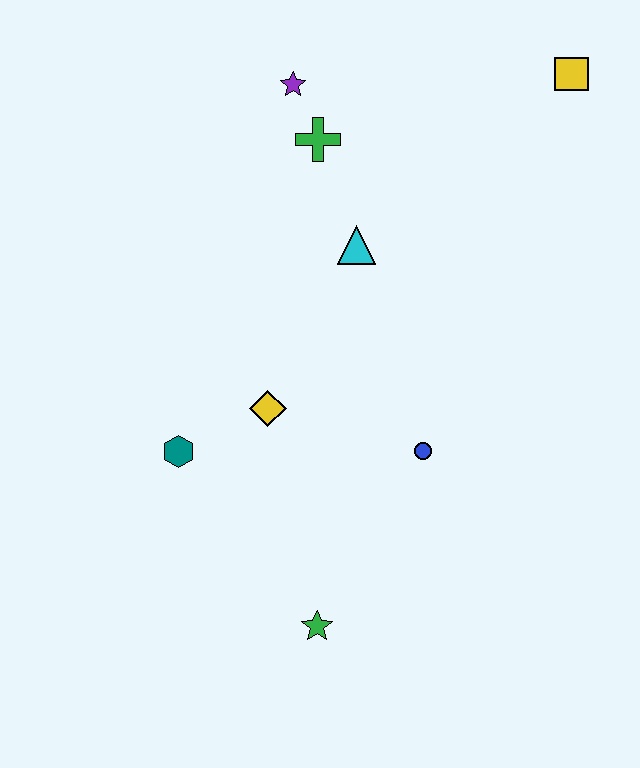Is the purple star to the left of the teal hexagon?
No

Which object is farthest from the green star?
The yellow square is farthest from the green star.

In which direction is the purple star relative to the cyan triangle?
The purple star is above the cyan triangle.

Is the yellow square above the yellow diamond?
Yes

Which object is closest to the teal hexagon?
The yellow diamond is closest to the teal hexagon.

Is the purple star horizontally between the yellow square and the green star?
No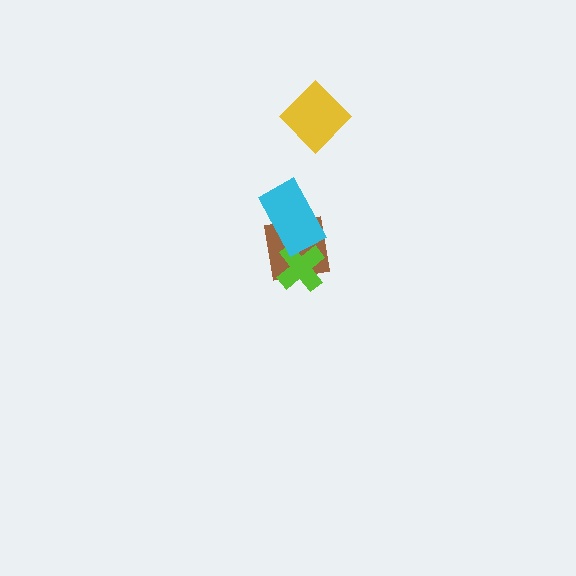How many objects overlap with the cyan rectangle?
2 objects overlap with the cyan rectangle.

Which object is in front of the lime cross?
The cyan rectangle is in front of the lime cross.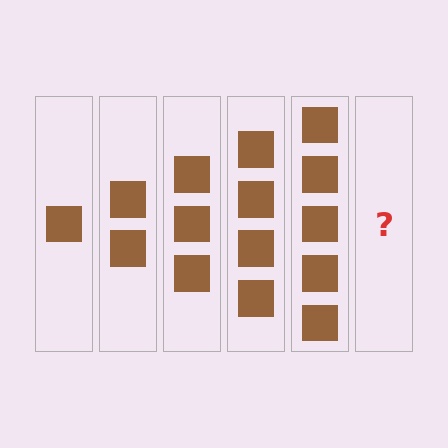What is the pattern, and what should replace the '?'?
The pattern is that each step adds one more square. The '?' should be 6 squares.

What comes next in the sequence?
The next element should be 6 squares.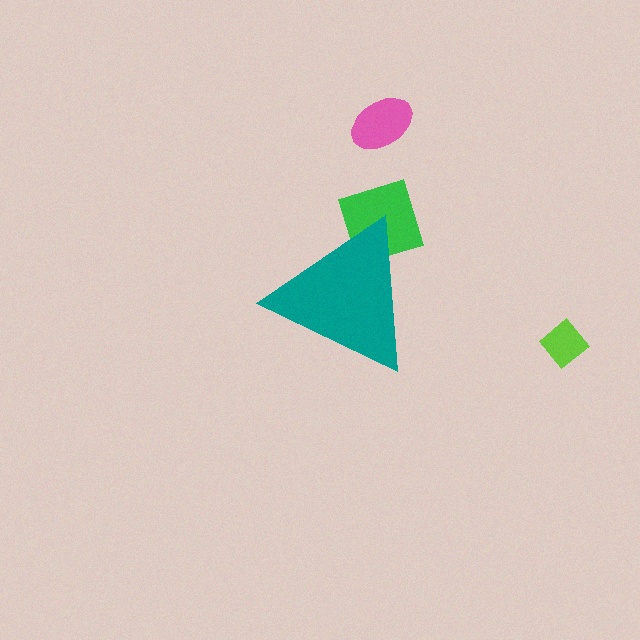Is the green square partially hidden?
Yes, the green square is partially hidden behind the teal triangle.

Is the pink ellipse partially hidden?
No, the pink ellipse is fully visible.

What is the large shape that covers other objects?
A teal triangle.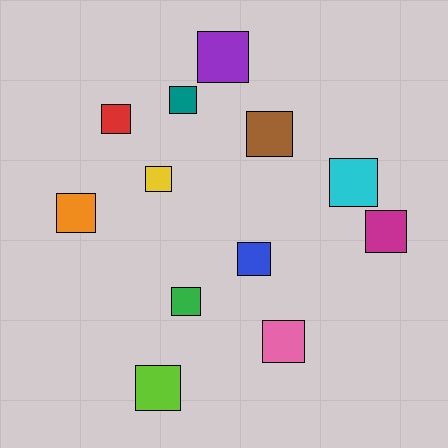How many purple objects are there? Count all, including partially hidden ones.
There is 1 purple object.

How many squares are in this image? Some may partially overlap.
There are 12 squares.